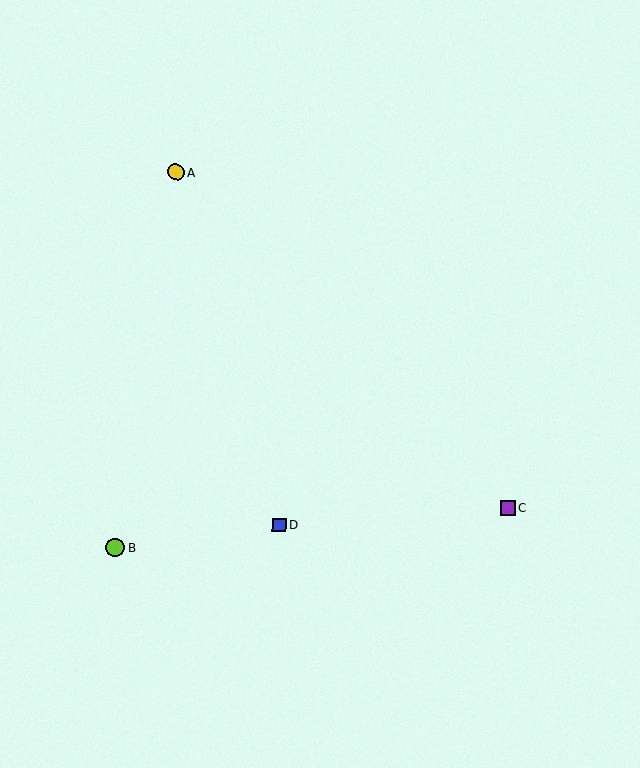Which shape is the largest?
The lime circle (labeled B) is the largest.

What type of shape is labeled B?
Shape B is a lime circle.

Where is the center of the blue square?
The center of the blue square is at (279, 524).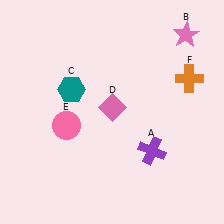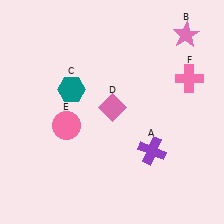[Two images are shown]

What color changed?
The cross (F) changed from orange in Image 1 to pink in Image 2.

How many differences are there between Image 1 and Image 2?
There is 1 difference between the two images.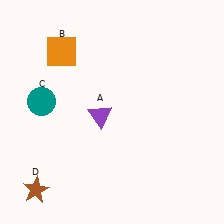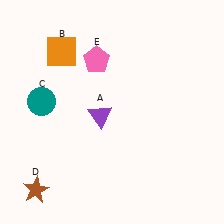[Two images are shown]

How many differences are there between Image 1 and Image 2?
There is 1 difference between the two images.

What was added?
A pink pentagon (E) was added in Image 2.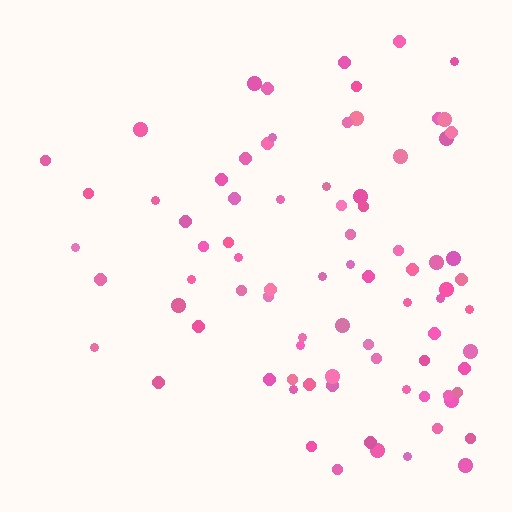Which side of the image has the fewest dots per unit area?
The left.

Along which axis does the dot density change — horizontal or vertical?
Horizontal.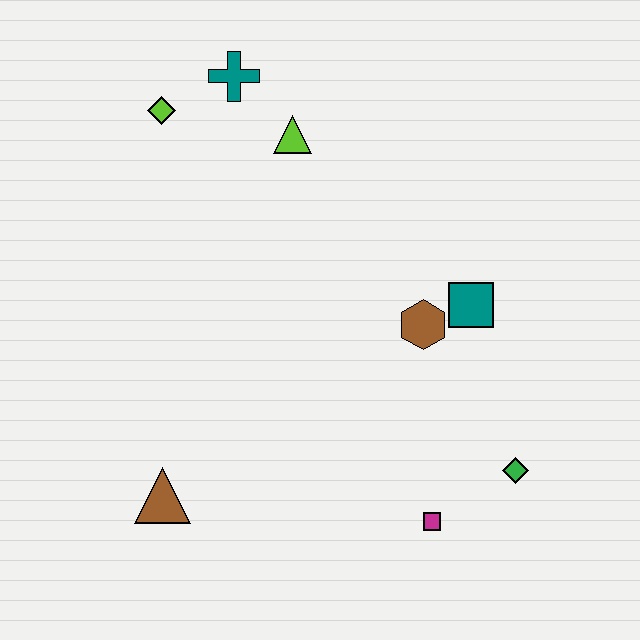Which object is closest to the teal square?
The brown hexagon is closest to the teal square.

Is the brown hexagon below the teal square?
Yes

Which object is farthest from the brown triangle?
The teal cross is farthest from the brown triangle.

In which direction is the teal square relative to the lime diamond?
The teal square is to the right of the lime diamond.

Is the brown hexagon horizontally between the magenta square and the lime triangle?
Yes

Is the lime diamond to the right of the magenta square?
No